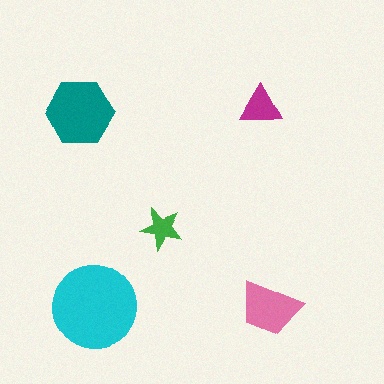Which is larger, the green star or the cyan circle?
The cyan circle.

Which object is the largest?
The cyan circle.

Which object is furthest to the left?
The teal hexagon is leftmost.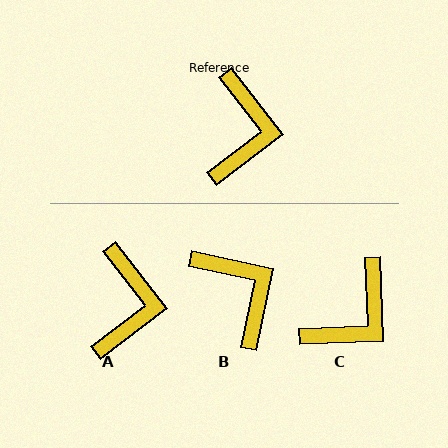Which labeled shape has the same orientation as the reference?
A.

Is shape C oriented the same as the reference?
No, it is off by about 35 degrees.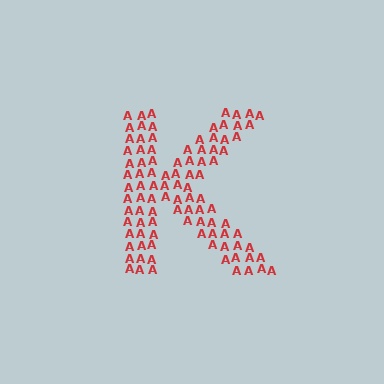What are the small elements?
The small elements are letter A's.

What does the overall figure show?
The overall figure shows the letter K.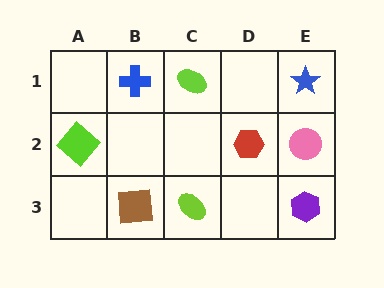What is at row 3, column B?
A brown square.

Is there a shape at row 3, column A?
No, that cell is empty.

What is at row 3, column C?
A lime ellipse.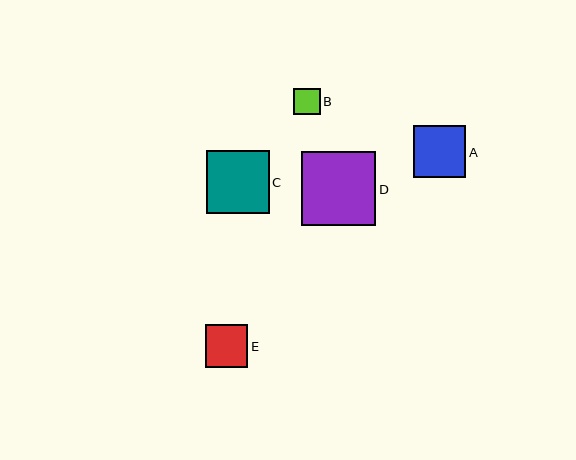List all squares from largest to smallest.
From largest to smallest: D, C, A, E, B.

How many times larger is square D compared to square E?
Square D is approximately 1.7 times the size of square E.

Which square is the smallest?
Square B is the smallest with a size of approximately 26 pixels.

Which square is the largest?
Square D is the largest with a size of approximately 74 pixels.